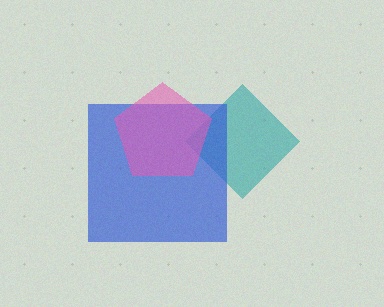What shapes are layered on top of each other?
The layered shapes are: a teal diamond, a blue square, a pink pentagon.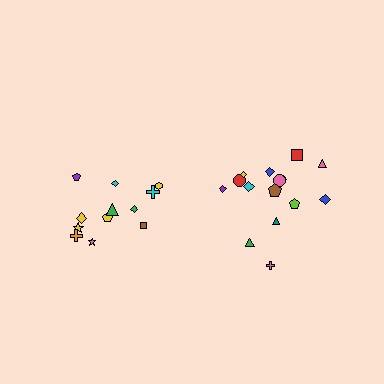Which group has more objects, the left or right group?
The right group.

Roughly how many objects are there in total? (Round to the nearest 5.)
Roughly 25 objects in total.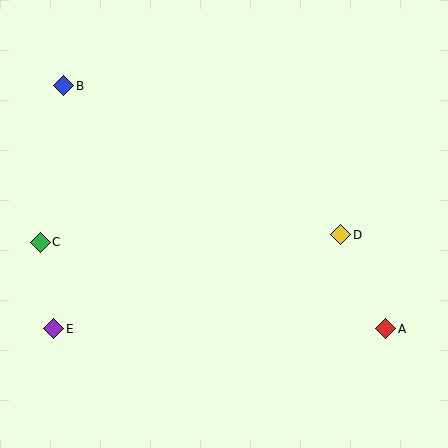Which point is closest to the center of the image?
Point D at (341, 235) is closest to the center.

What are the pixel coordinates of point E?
Point E is at (54, 329).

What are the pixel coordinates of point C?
Point C is at (40, 242).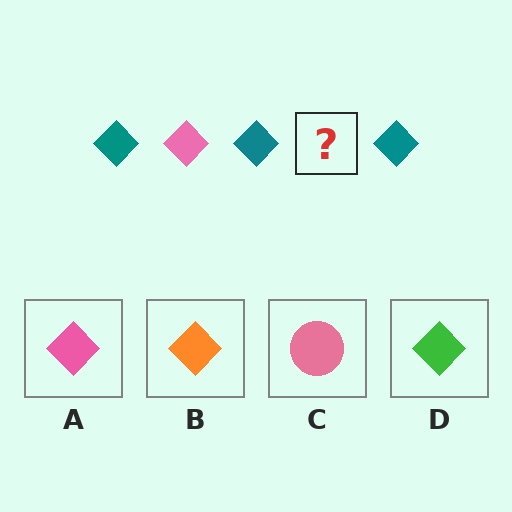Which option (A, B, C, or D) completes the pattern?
A.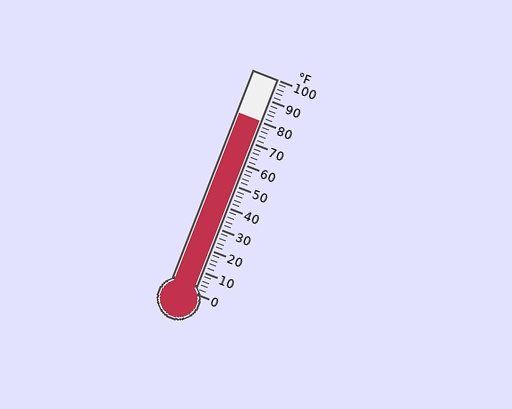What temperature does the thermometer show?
The thermometer shows approximately 80°F.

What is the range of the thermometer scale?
The thermometer scale ranges from 0°F to 100°F.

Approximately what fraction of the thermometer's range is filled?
The thermometer is filled to approximately 80% of its range.